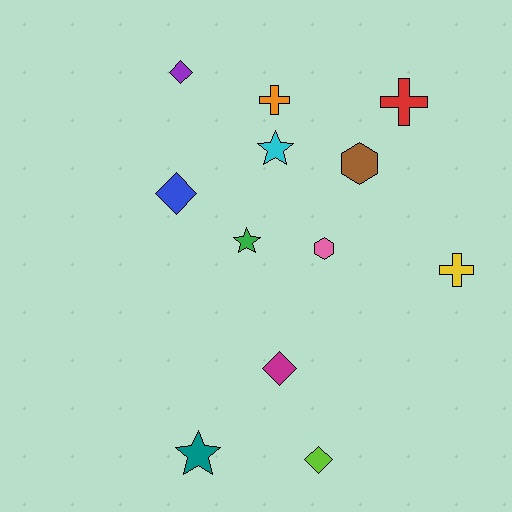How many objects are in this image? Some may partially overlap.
There are 12 objects.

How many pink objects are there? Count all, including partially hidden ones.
There is 1 pink object.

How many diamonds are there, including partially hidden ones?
There are 4 diamonds.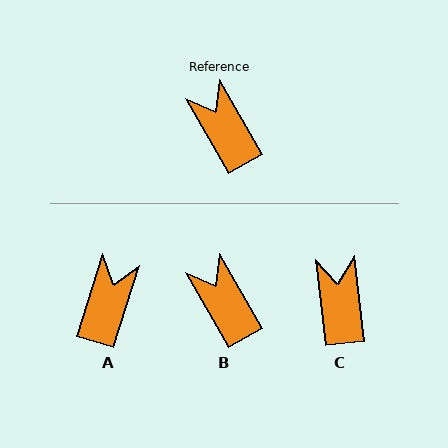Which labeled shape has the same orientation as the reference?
B.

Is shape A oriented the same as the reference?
No, it is off by about 47 degrees.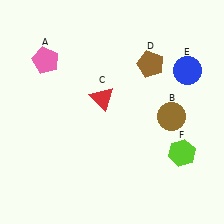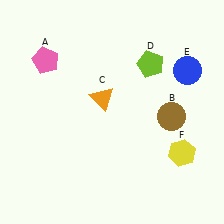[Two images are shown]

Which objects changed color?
C changed from red to orange. D changed from brown to lime. F changed from lime to yellow.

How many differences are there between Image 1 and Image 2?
There are 3 differences between the two images.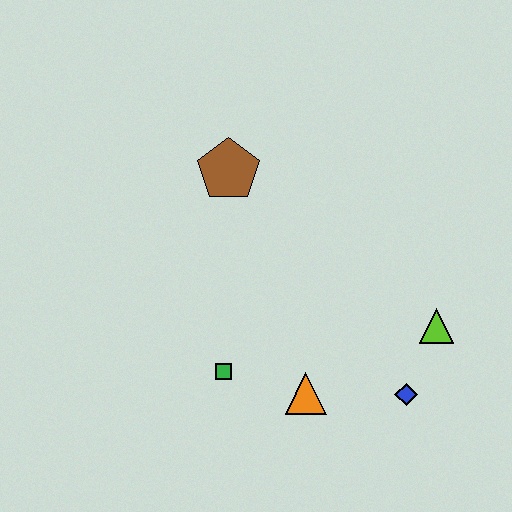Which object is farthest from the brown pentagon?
The blue diamond is farthest from the brown pentagon.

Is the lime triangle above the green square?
Yes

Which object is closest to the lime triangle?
The blue diamond is closest to the lime triangle.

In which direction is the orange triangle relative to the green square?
The orange triangle is to the right of the green square.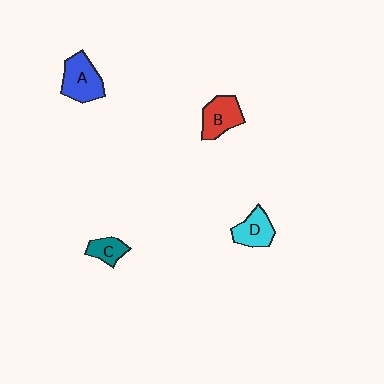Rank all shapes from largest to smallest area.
From largest to smallest: A (blue), B (red), D (cyan), C (teal).